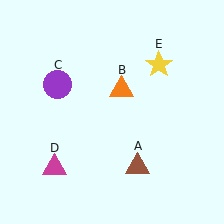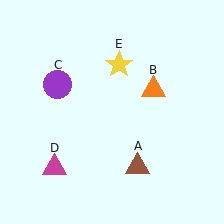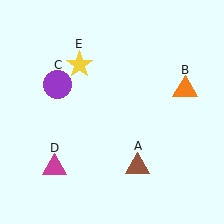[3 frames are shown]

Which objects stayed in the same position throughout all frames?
Brown triangle (object A) and purple circle (object C) and magenta triangle (object D) remained stationary.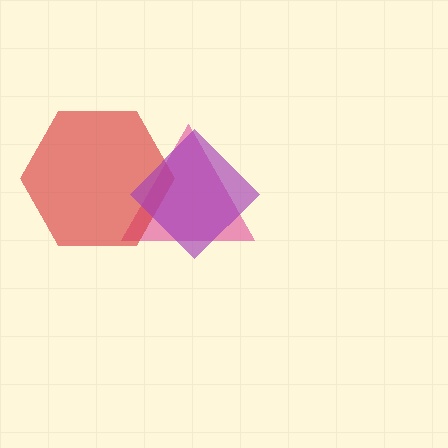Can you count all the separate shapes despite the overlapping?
Yes, there are 3 separate shapes.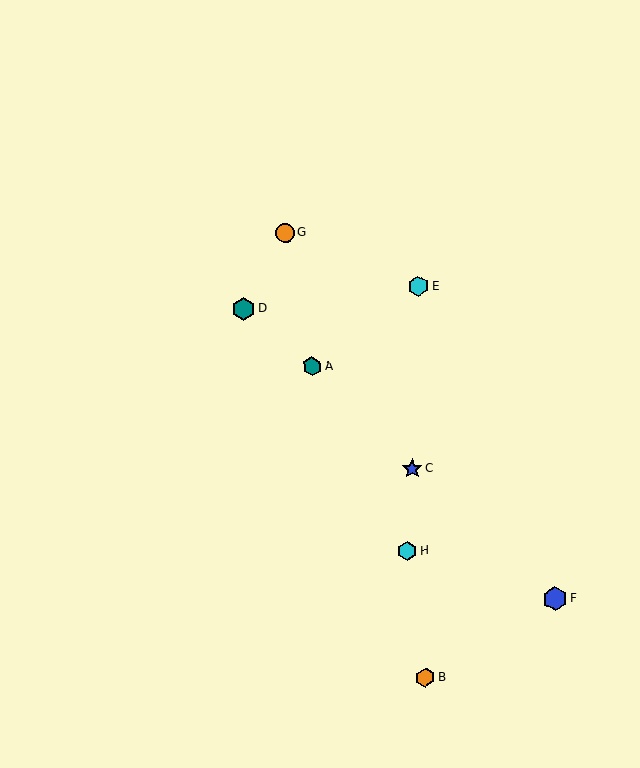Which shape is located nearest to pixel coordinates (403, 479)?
The blue star (labeled C) at (412, 469) is nearest to that location.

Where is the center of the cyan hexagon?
The center of the cyan hexagon is at (418, 286).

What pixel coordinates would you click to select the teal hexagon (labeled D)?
Click at (244, 309) to select the teal hexagon D.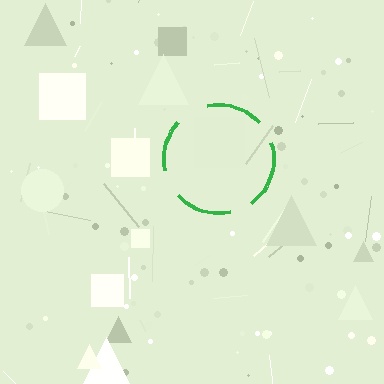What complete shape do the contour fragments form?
The contour fragments form a circle.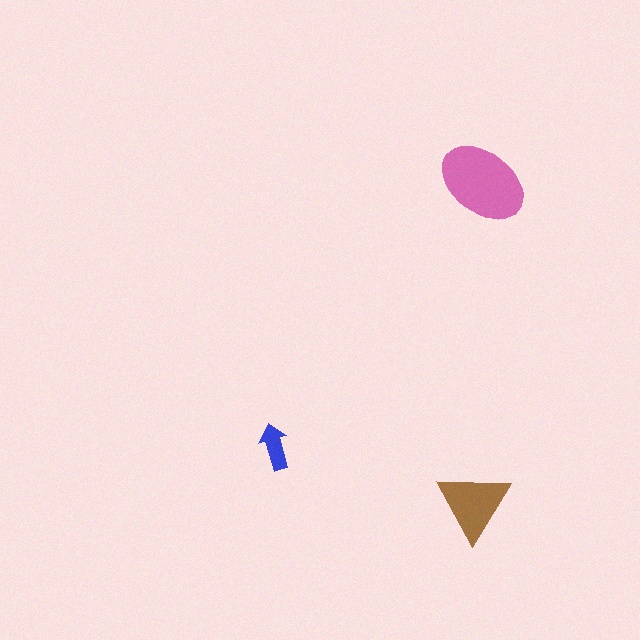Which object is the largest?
The pink ellipse.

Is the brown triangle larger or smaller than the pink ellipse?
Smaller.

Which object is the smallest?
The blue arrow.